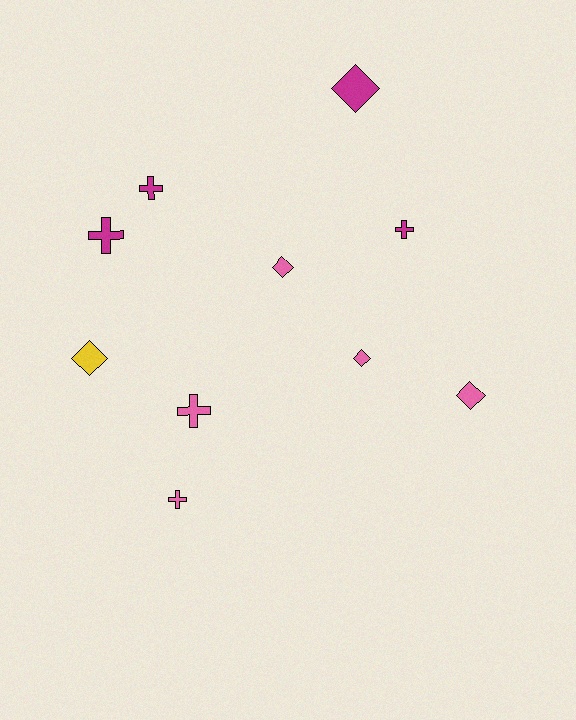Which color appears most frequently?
Pink, with 5 objects.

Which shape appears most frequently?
Diamond, with 5 objects.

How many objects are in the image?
There are 10 objects.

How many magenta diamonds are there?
There is 1 magenta diamond.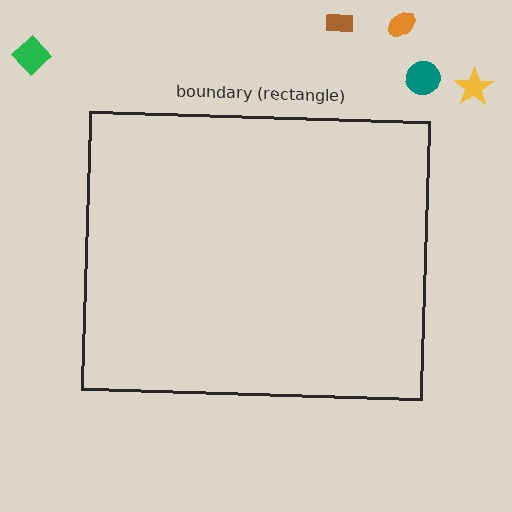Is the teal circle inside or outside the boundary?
Outside.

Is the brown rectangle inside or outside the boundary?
Outside.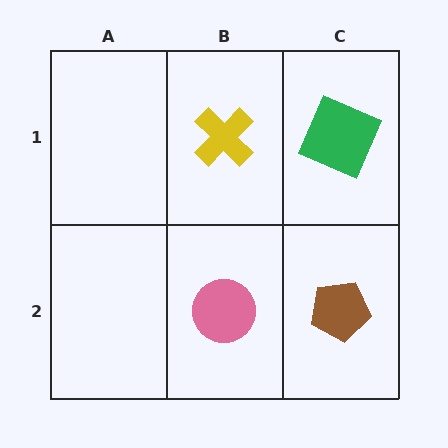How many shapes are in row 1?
2 shapes.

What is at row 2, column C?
A brown pentagon.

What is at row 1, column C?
A green square.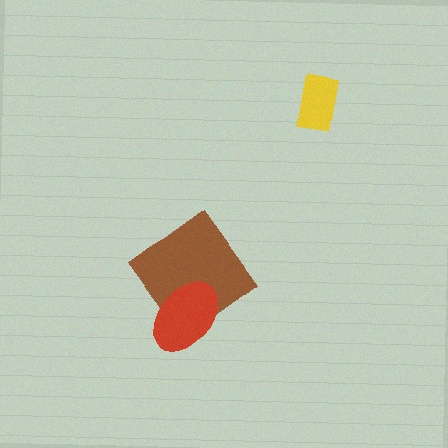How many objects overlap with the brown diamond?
1 object overlaps with the brown diamond.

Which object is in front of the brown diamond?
The red ellipse is in front of the brown diamond.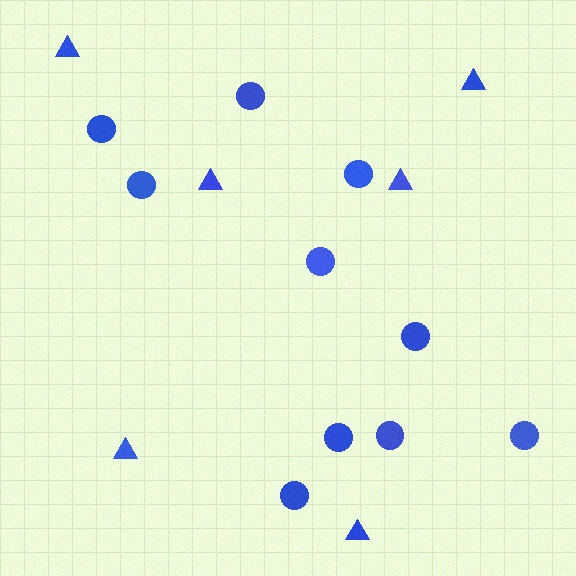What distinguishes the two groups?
There are 2 groups: one group of triangles (6) and one group of circles (10).